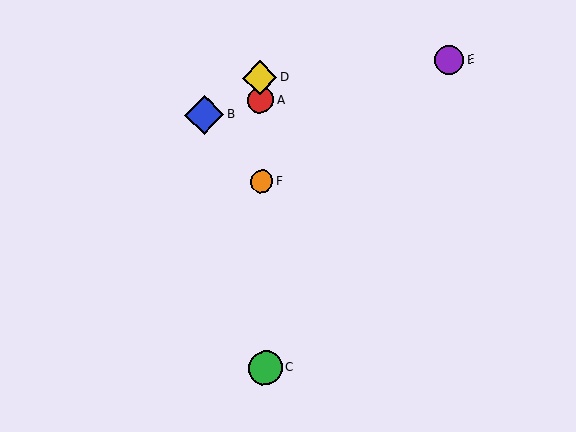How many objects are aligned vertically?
4 objects (A, C, D, F) are aligned vertically.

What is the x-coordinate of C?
Object C is at x≈265.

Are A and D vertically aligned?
Yes, both are at x≈260.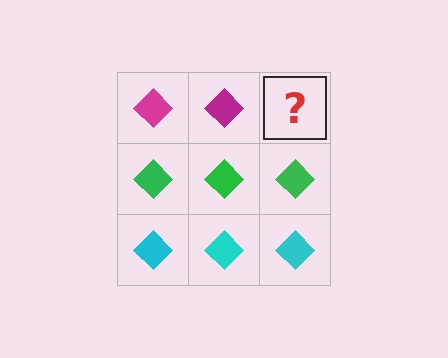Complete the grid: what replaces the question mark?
The question mark should be replaced with a magenta diamond.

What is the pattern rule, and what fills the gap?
The rule is that each row has a consistent color. The gap should be filled with a magenta diamond.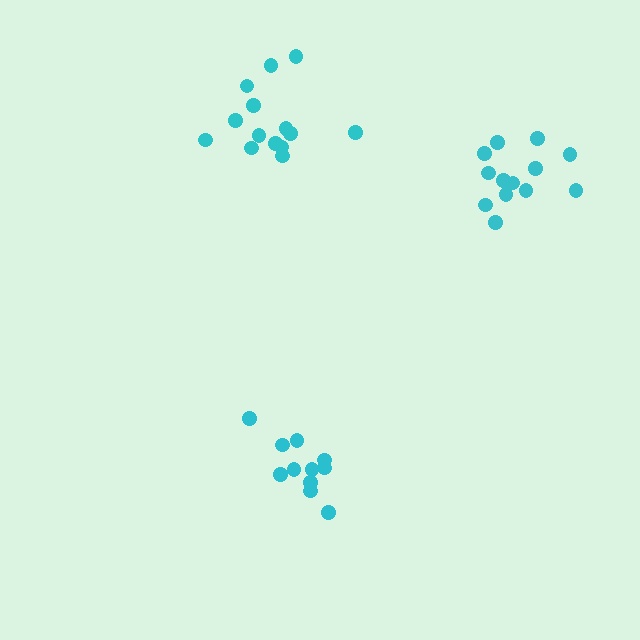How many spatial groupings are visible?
There are 3 spatial groupings.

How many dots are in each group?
Group 1: 11 dots, Group 2: 14 dots, Group 3: 13 dots (38 total).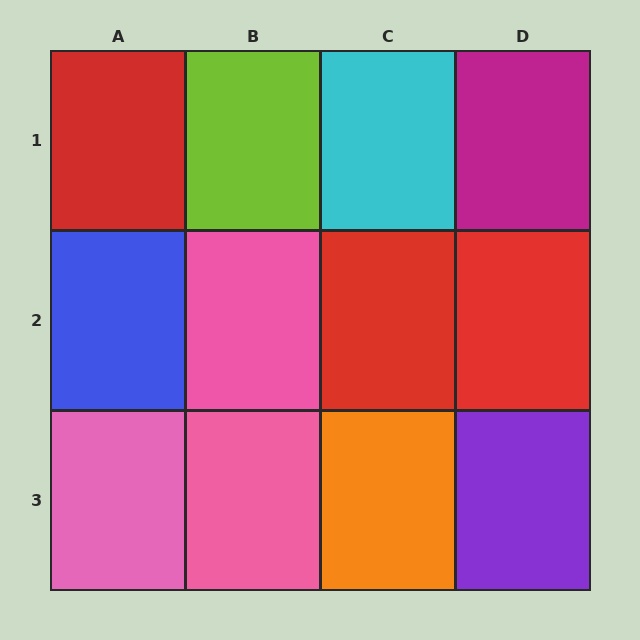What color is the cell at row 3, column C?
Orange.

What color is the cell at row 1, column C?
Cyan.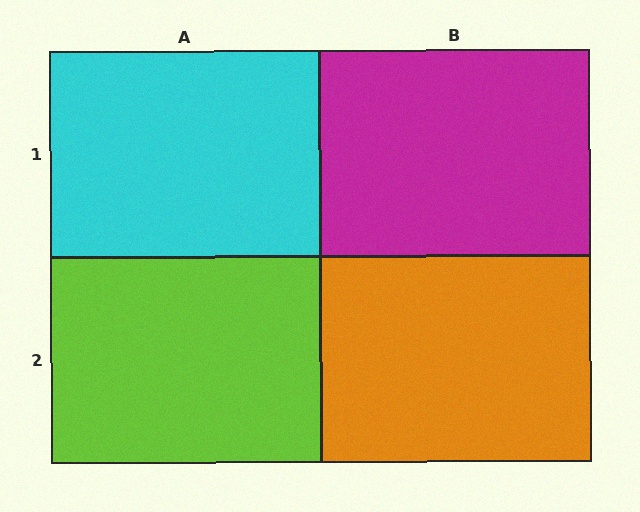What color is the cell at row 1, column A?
Cyan.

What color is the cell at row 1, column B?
Magenta.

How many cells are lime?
1 cell is lime.